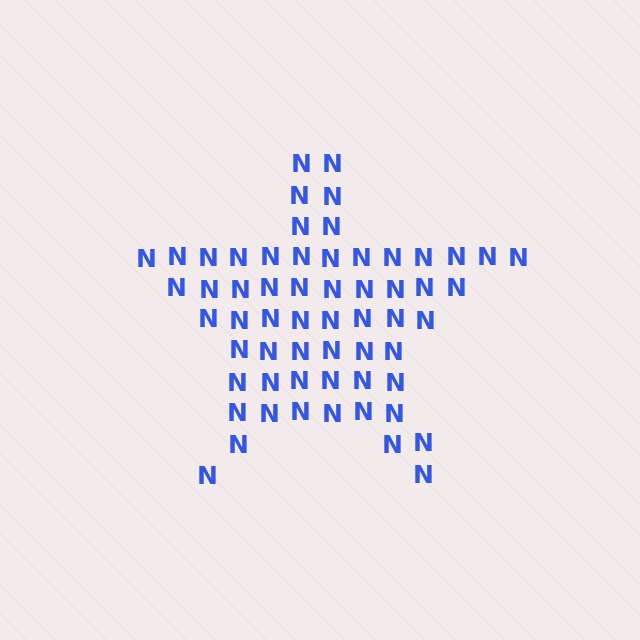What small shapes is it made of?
It is made of small letter N's.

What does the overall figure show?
The overall figure shows a star.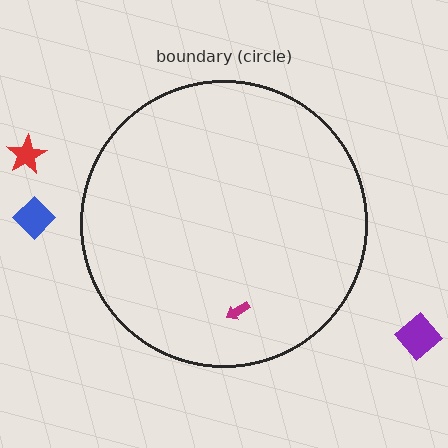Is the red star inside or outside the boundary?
Outside.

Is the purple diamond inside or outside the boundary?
Outside.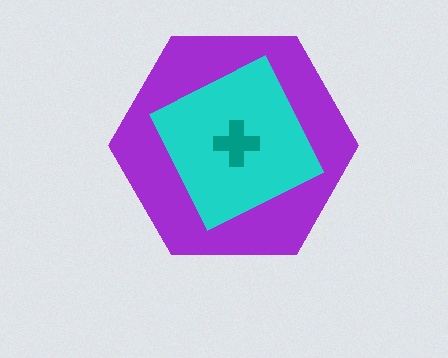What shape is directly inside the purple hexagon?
The cyan diamond.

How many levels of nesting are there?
3.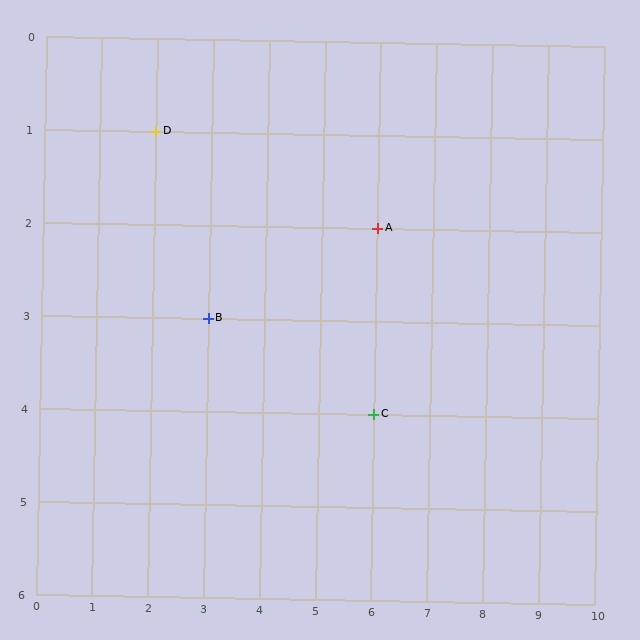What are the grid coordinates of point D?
Point D is at grid coordinates (2, 1).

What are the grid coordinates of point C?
Point C is at grid coordinates (6, 4).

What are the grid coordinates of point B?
Point B is at grid coordinates (3, 3).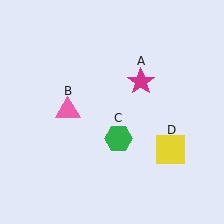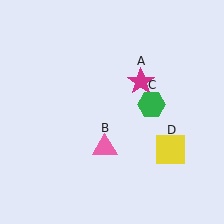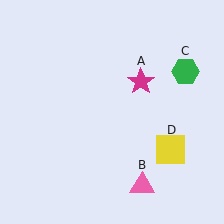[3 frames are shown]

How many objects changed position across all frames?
2 objects changed position: pink triangle (object B), green hexagon (object C).